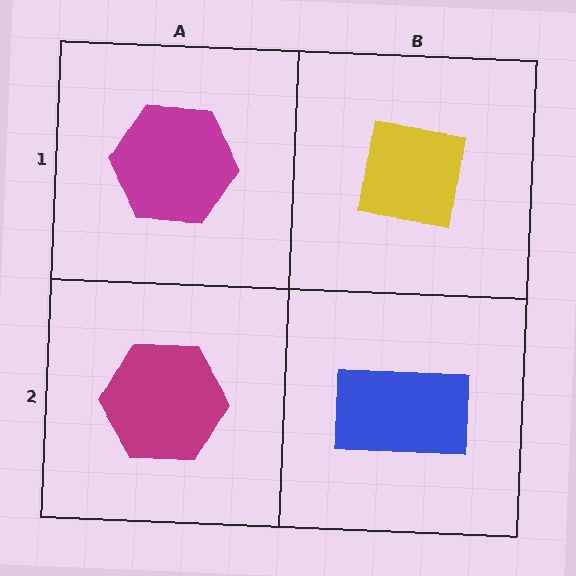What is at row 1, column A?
A magenta hexagon.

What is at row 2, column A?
A magenta hexagon.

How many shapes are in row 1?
2 shapes.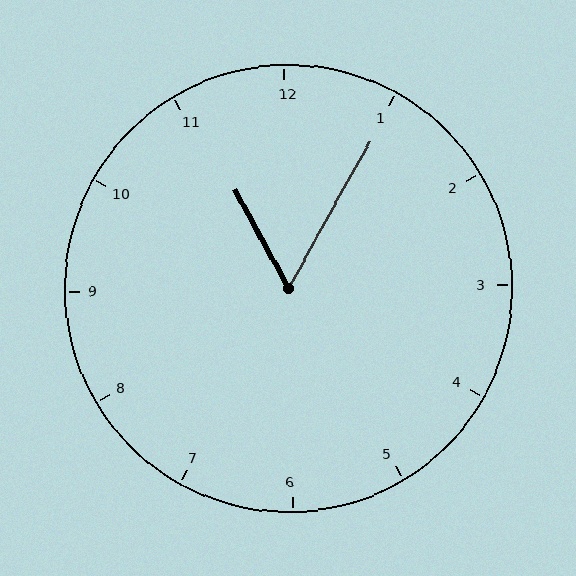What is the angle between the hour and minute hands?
Approximately 58 degrees.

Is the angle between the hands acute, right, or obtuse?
It is acute.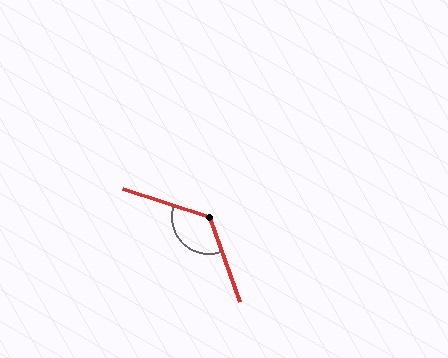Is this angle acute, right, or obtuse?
It is obtuse.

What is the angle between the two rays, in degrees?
Approximately 128 degrees.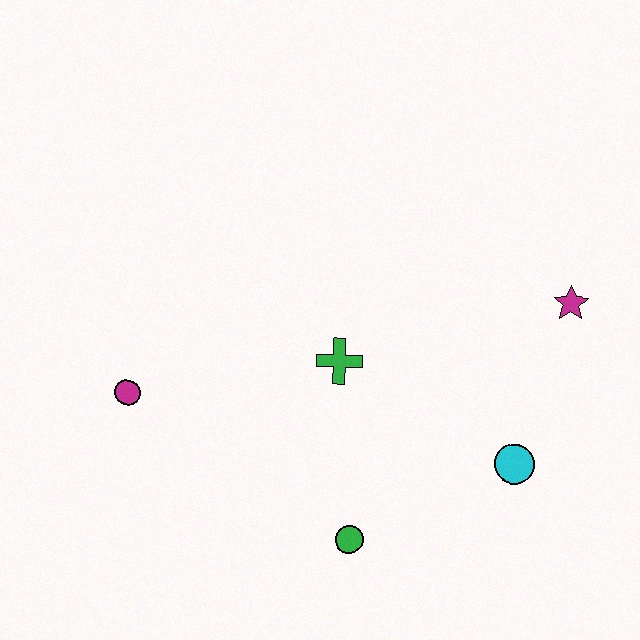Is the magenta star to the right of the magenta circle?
Yes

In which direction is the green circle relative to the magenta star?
The green circle is below the magenta star.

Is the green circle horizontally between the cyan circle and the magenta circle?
Yes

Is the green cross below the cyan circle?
No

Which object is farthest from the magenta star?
The magenta circle is farthest from the magenta star.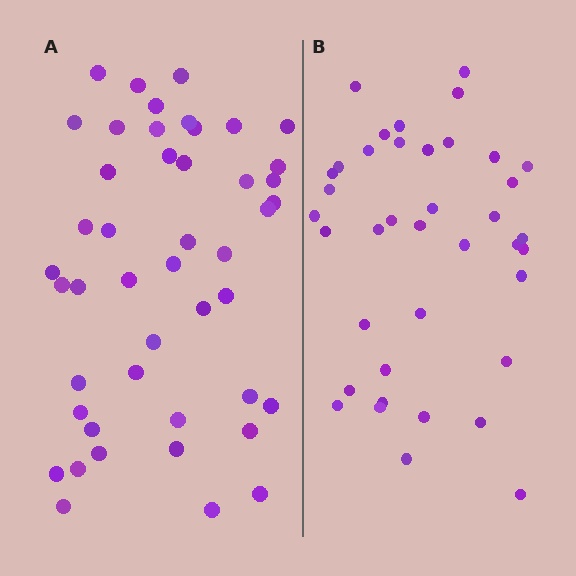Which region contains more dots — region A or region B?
Region A (the left region) has more dots.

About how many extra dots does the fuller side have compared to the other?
Region A has roughly 8 or so more dots than region B.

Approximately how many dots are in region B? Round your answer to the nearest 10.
About 40 dots. (The exact count is 39, which rounds to 40.)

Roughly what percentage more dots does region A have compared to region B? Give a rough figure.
About 20% more.